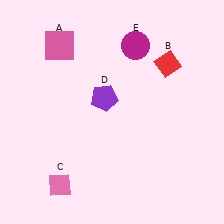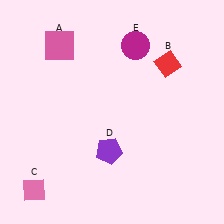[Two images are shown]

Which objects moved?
The objects that moved are: the pink diamond (C), the purple pentagon (D).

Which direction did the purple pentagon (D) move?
The purple pentagon (D) moved down.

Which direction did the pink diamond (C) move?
The pink diamond (C) moved left.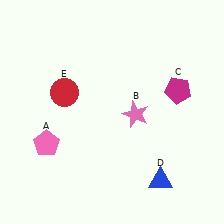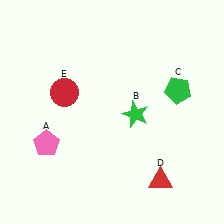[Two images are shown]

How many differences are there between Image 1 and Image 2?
There are 3 differences between the two images.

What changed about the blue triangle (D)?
In Image 1, D is blue. In Image 2, it changed to red.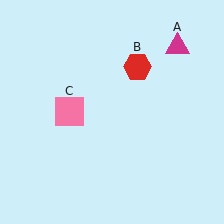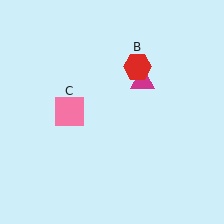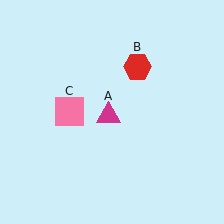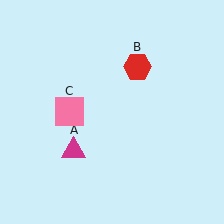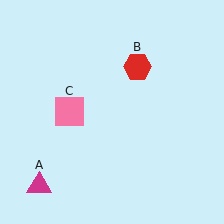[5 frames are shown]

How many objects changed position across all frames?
1 object changed position: magenta triangle (object A).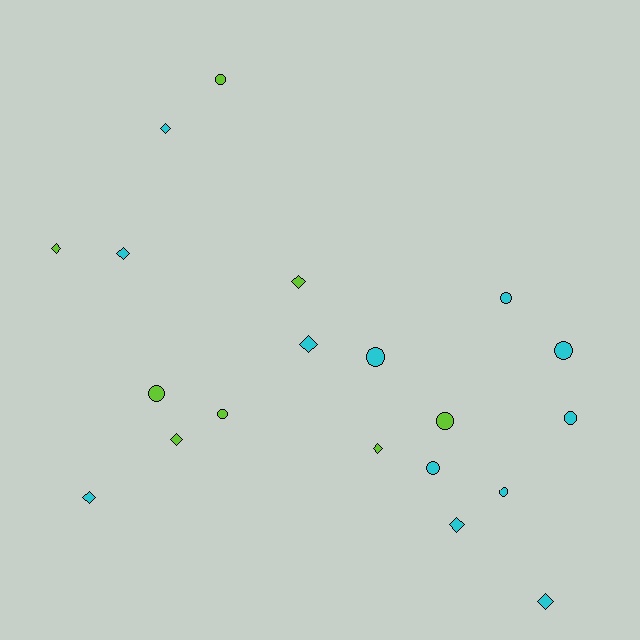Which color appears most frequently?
Cyan, with 12 objects.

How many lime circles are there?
There are 4 lime circles.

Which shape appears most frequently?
Diamond, with 10 objects.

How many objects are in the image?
There are 20 objects.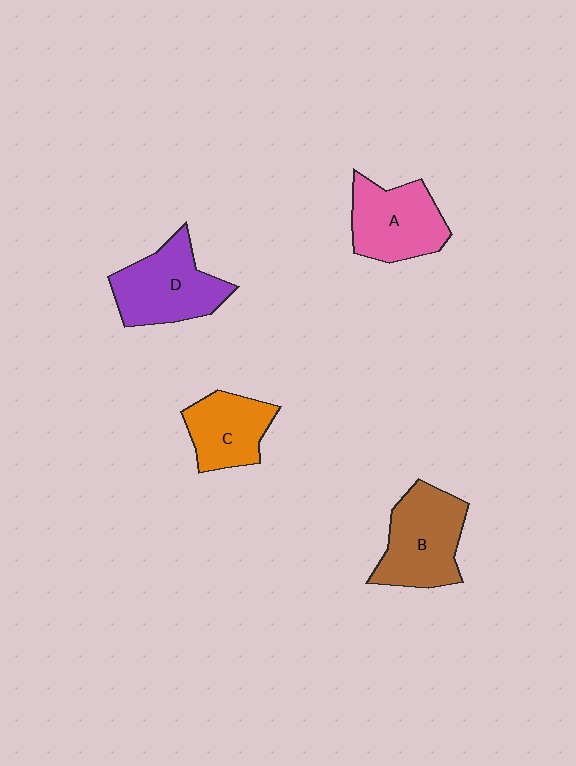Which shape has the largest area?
Shape B (brown).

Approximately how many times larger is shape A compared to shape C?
Approximately 1.2 times.